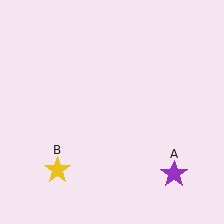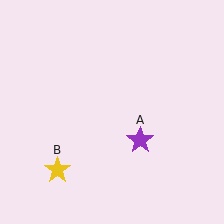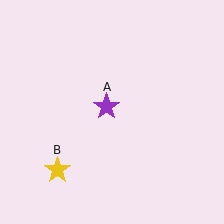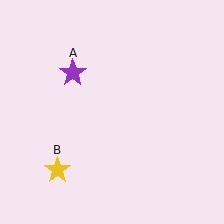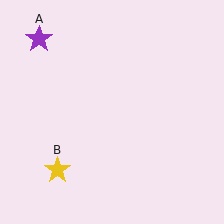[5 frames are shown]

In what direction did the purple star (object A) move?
The purple star (object A) moved up and to the left.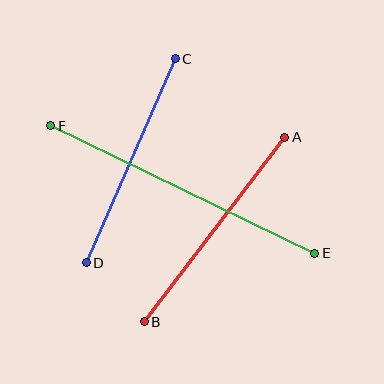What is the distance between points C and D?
The distance is approximately 222 pixels.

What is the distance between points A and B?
The distance is approximately 232 pixels.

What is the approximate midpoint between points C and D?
The midpoint is at approximately (131, 161) pixels.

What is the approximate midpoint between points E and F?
The midpoint is at approximately (183, 190) pixels.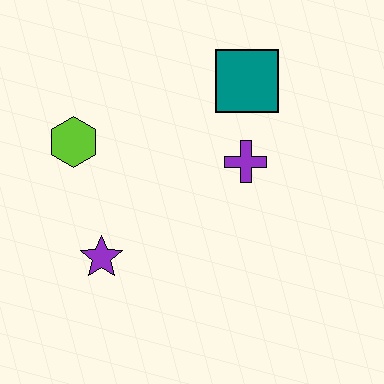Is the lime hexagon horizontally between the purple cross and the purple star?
No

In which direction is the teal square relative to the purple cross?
The teal square is above the purple cross.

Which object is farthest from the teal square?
The purple star is farthest from the teal square.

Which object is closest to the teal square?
The purple cross is closest to the teal square.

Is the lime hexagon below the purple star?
No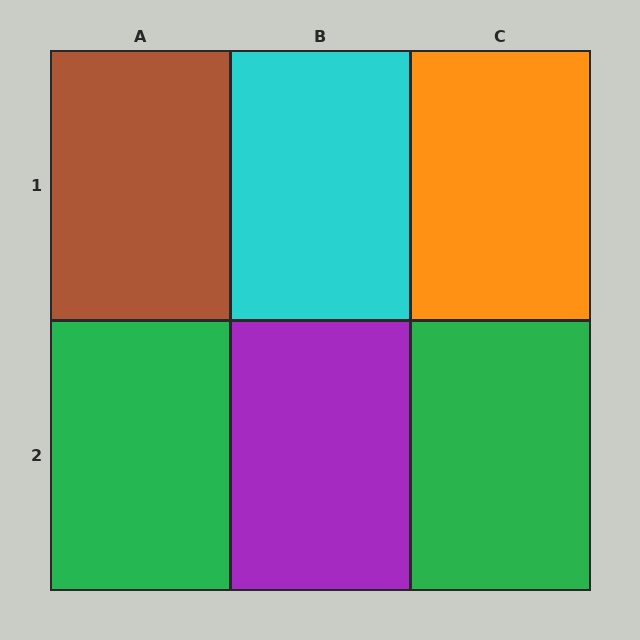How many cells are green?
2 cells are green.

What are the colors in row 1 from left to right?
Brown, cyan, orange.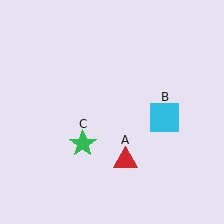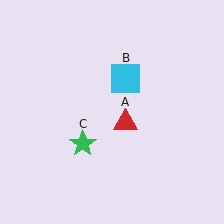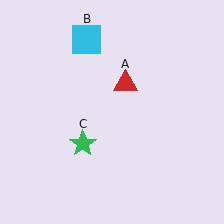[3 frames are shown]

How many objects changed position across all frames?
2 objects changed position: red triangle (object A), cyan square (object B).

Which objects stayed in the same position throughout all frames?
Green star (object C) remained stationary.